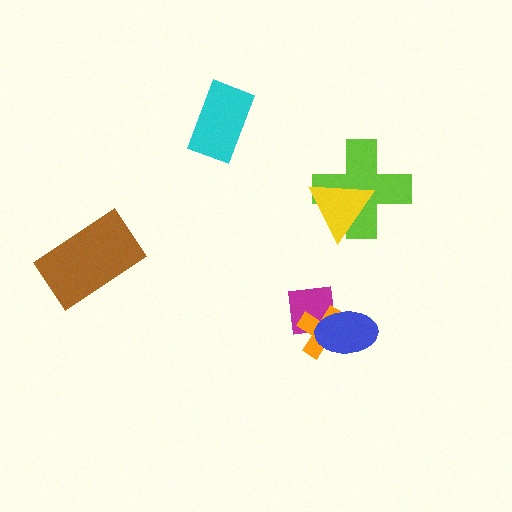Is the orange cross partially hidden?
Yes, it is partially covered by another shape.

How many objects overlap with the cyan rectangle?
0 objects overlap with the cyan rectangle.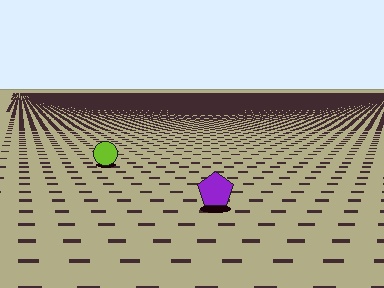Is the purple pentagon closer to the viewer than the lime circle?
Yes. The purple pentagon is closer — you can tell from the texture gradient: the ground texture is coarser near it.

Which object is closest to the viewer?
The purple pentagon is closest. The texture marks near it are larger and more spread out.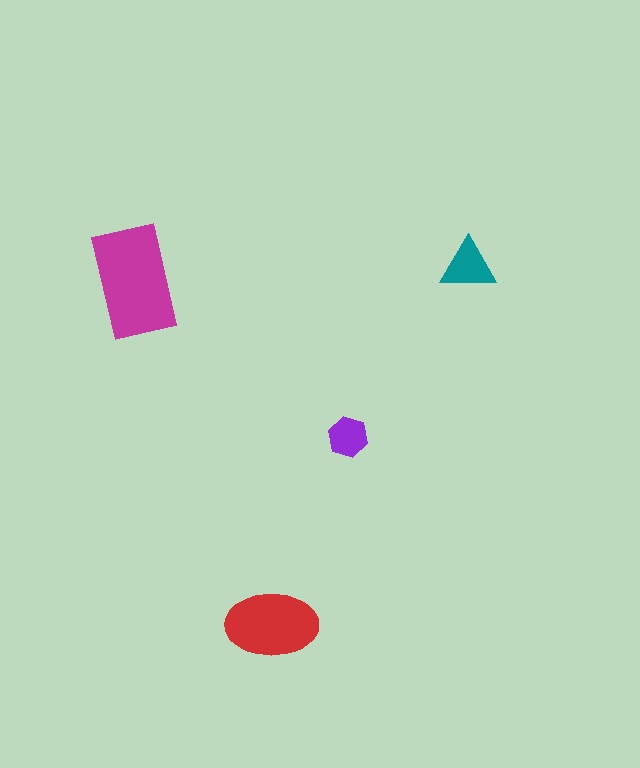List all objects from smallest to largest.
The purple hexagon, the teal triangle, the red ellipse, the magenta rectangle.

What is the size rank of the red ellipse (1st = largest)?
2nd.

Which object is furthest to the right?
The teal triangle is rightmost.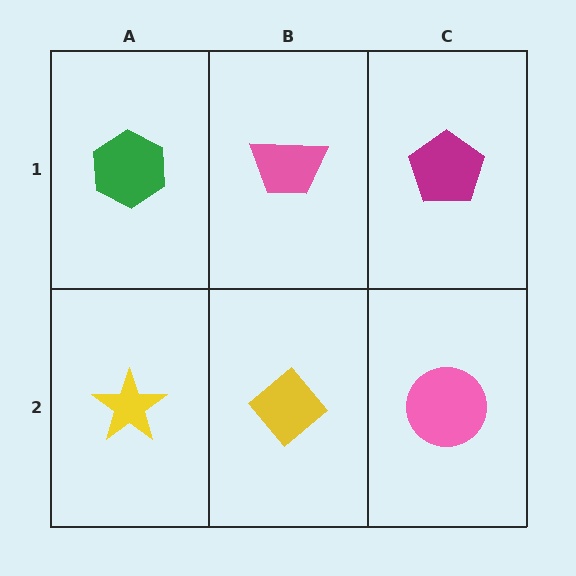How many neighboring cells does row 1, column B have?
3.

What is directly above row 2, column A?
A green hexagon.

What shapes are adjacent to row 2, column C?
A magenta pentagon (row 1, column C), a yellow diamond (row 2, column B).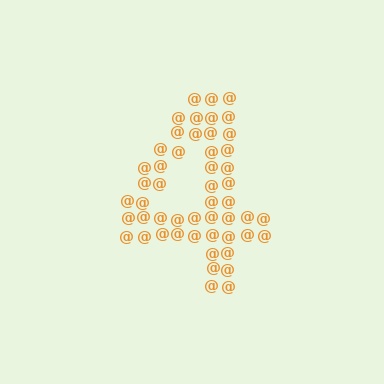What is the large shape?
The large shape is the digit 4.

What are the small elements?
The small elements are at signs.